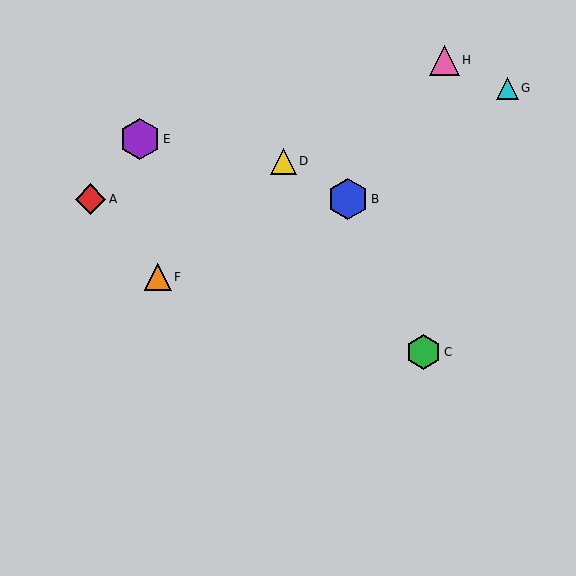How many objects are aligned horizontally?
2 objects (A, B) are aligned horizontally.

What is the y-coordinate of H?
Object H is at y≈60.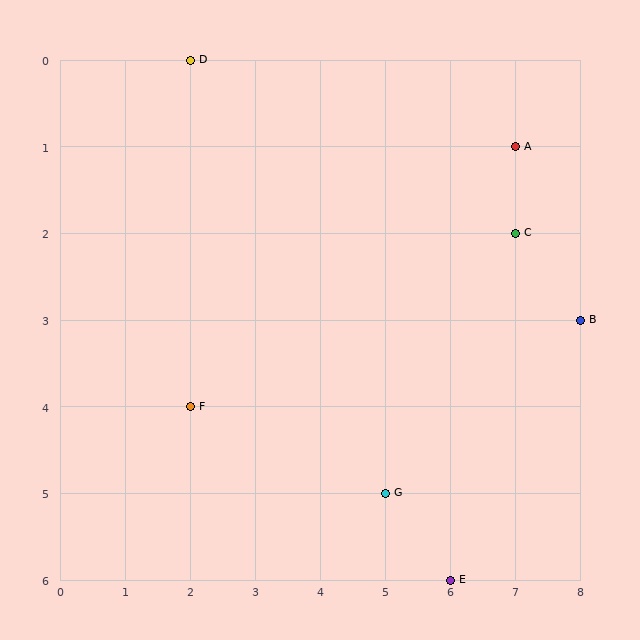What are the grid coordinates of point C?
Point C is at grid coordinates (7, 2).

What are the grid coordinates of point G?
Point G is at grid coordinates (5, 5).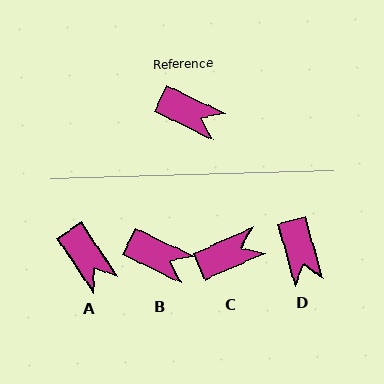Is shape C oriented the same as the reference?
No, it is off by about 50 degrees.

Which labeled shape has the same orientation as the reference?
B.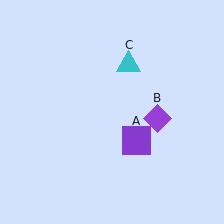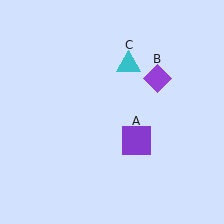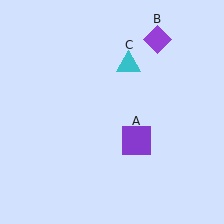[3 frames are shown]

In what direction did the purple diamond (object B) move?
The purple diamond (object B) moved up.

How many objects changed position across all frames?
1 object changed position: purple diamond (object B).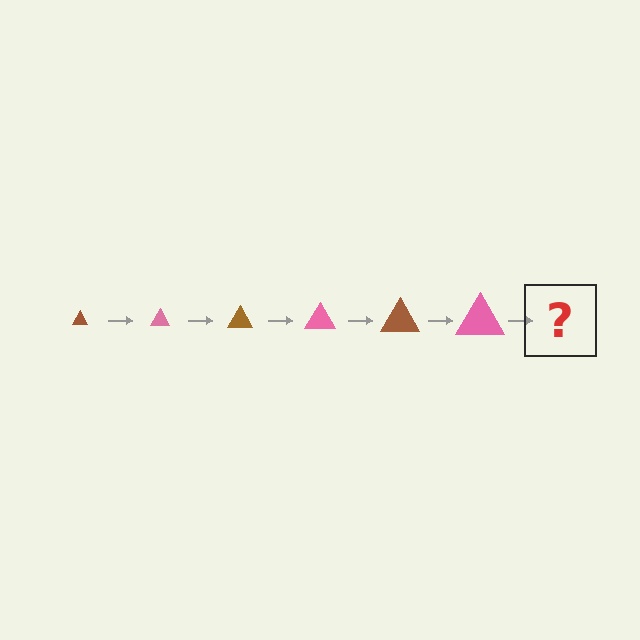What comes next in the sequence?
The next element should be a brown triangle, larger than the previous one.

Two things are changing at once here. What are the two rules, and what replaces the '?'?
The two rules are that the triangle grows larger each step and the color cycles through brown and pink. The '?' should be a brown triangle, larger than the previous one.